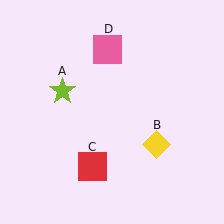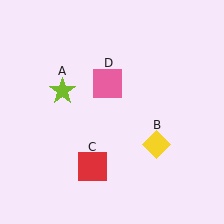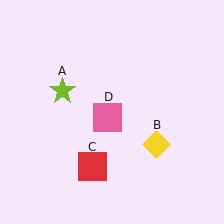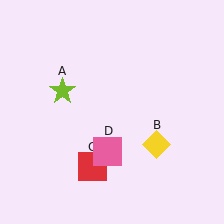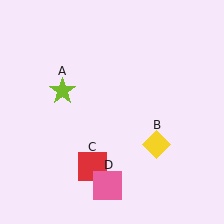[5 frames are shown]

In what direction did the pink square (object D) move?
The pink square (object D) moved down.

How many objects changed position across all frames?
1 object changed position: pink square (object D).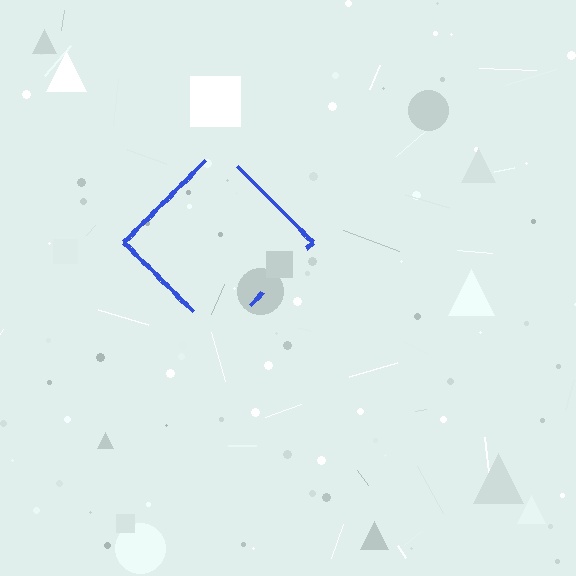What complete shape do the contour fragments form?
The contour fragments form a diamond.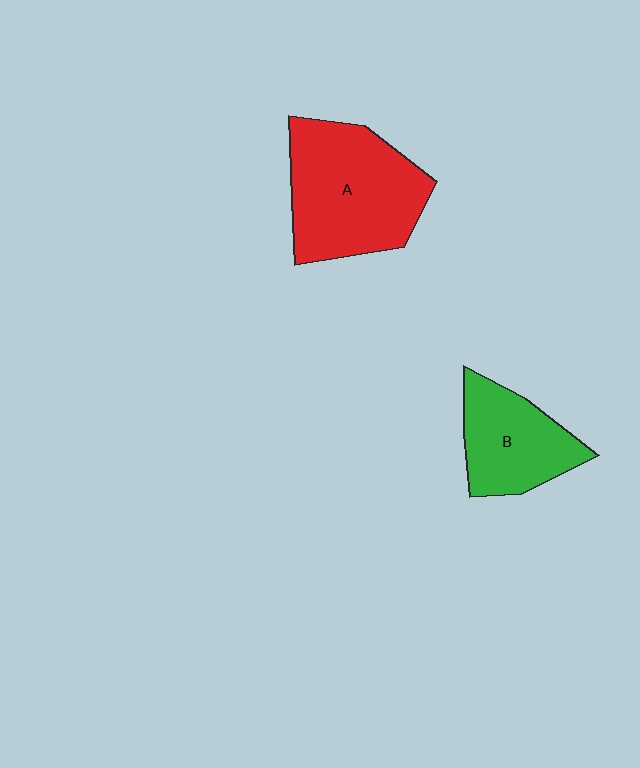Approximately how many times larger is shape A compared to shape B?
Approximately 1.5 times.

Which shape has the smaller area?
Shape B (green).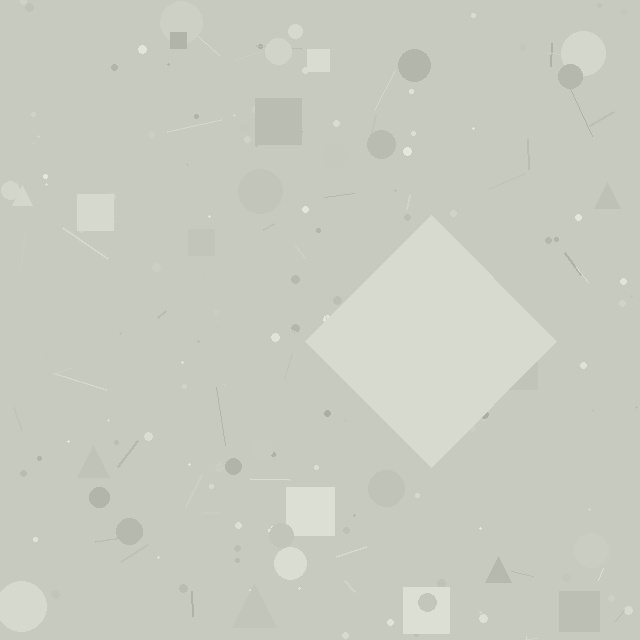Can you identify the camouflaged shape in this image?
The camouflaged shape is a diamond.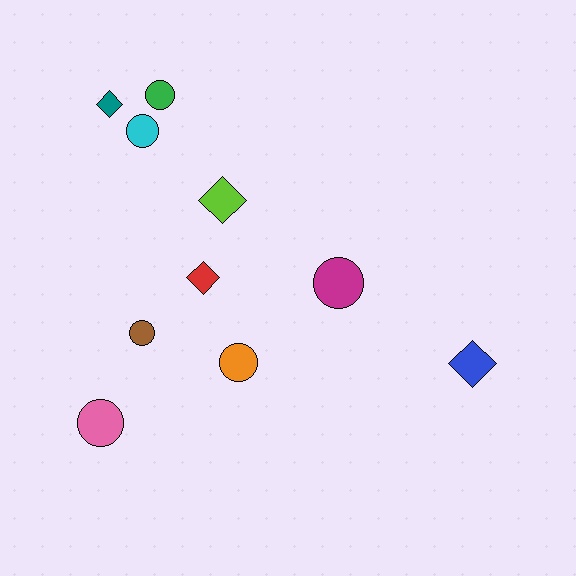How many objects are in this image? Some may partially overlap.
There are 10 objects.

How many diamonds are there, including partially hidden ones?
There are 4 diamonds.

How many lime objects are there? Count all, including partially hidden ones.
There is 1 lime object.